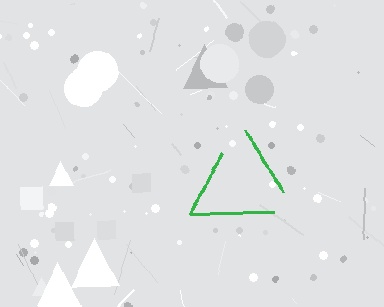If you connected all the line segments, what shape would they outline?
They would outline a triangle.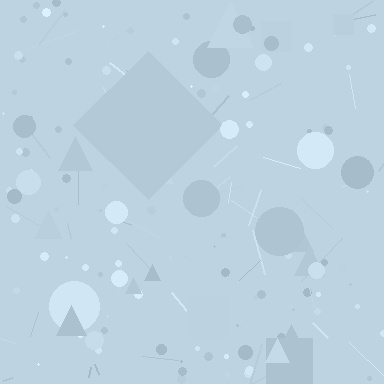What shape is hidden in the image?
A diamond is hidden in the image.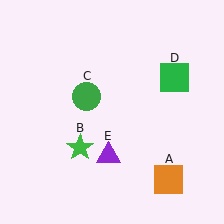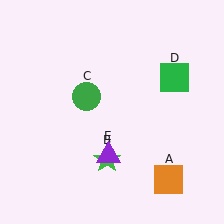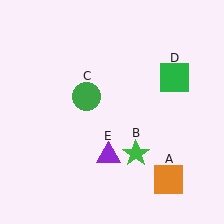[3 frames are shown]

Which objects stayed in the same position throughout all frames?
Orange square (object A) and green circle (object C) and green square (object D) and purple triangle (object E) remained stationary.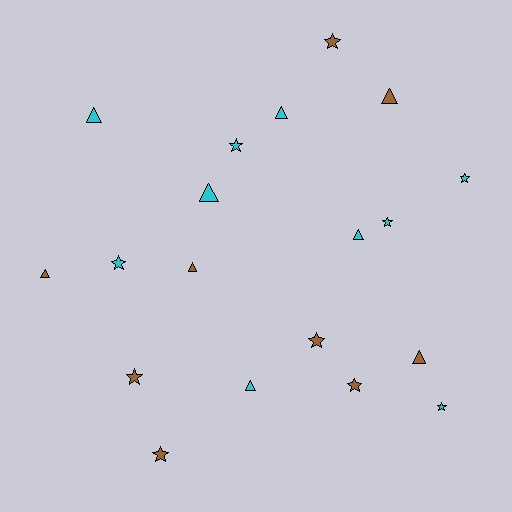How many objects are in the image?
There are 19 objects.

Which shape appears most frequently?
Star, with 10 objects.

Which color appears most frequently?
Cyan, with 10 objects.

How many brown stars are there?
There are 5 brown stars.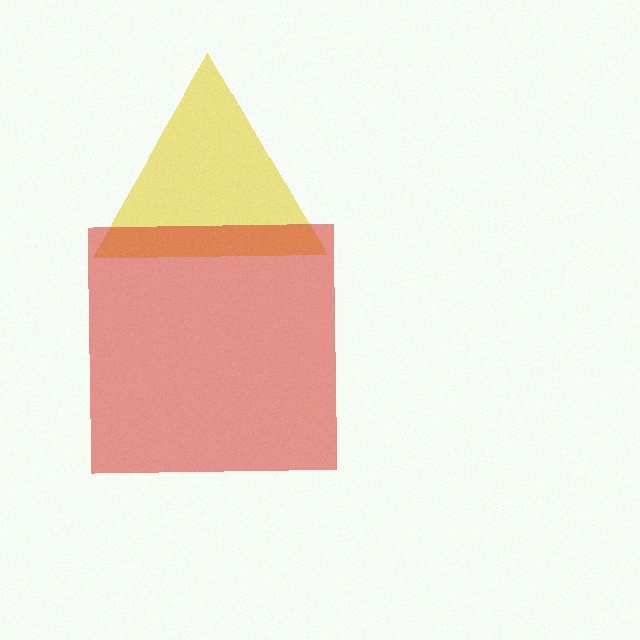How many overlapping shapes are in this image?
There are 2 overlapping shapes in the image.